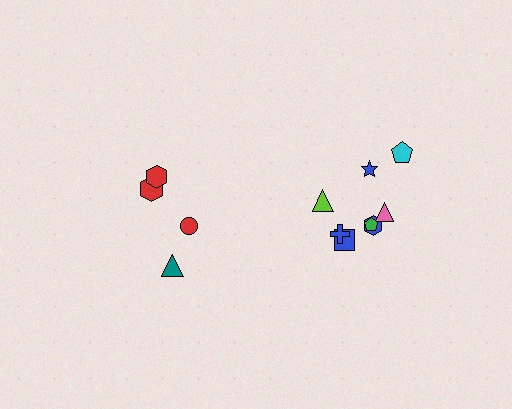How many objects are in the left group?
There are 4 objects.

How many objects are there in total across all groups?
There are 12 objects.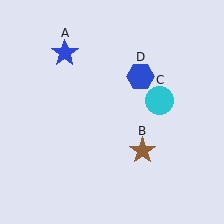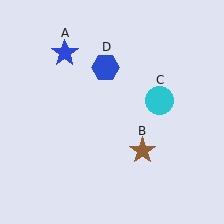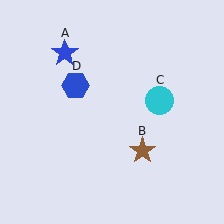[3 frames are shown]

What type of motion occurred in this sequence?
The blue hexagon (object D) rotated counterclockwise around the center of the scene.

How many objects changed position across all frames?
1 object changed position: blue hexagon (object D).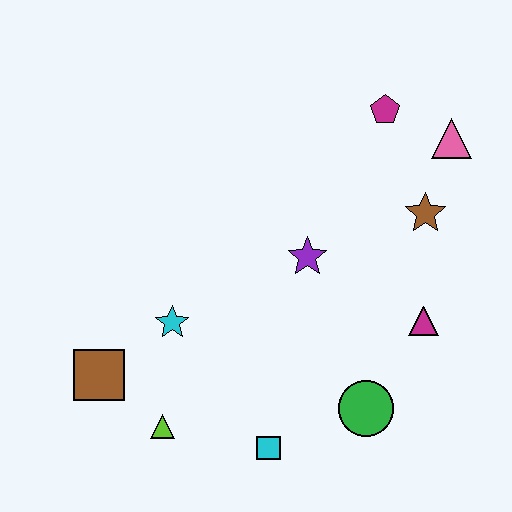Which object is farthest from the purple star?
The brown square is farthest from the purple star.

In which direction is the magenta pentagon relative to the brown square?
The magenta pentagon is to the right of the brown square.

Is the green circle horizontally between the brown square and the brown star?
Yes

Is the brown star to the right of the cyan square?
Yes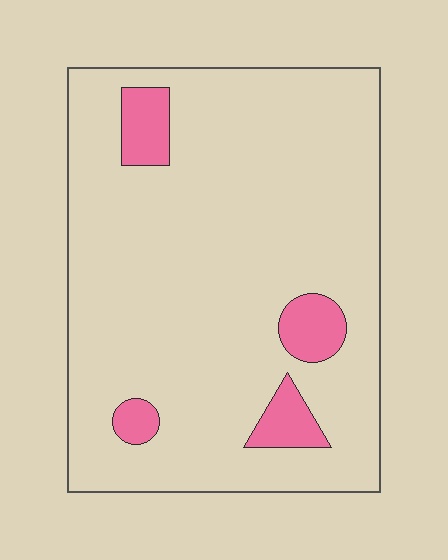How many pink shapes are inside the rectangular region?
4.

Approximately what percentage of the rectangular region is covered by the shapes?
Approximately 10%.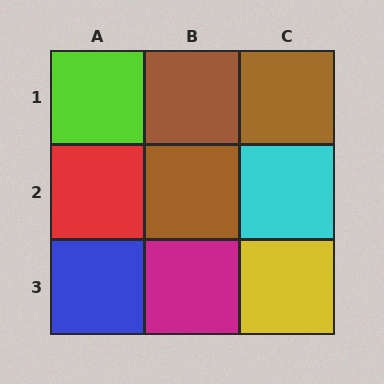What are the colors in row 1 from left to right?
Lime, brown, brown.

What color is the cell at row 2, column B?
Brown.